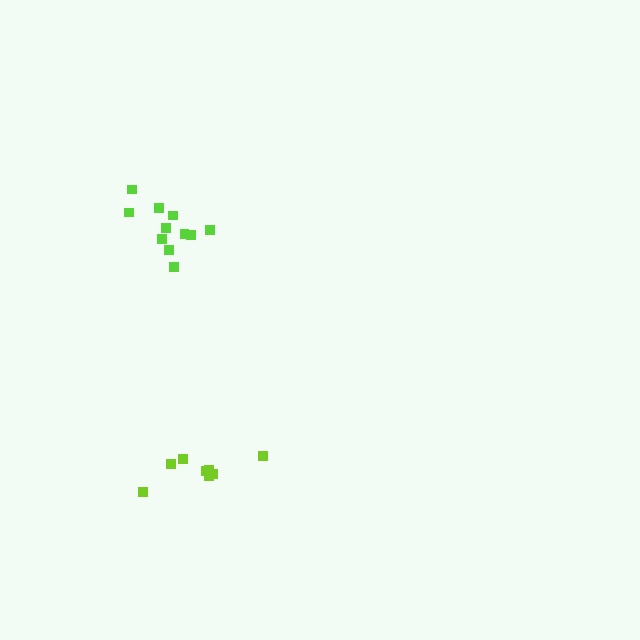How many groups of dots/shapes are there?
There are 2 groups.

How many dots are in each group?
Group 1: 11 dots, Group 2: 8 dots (19 total).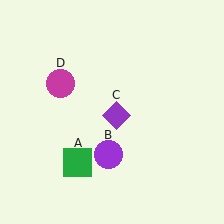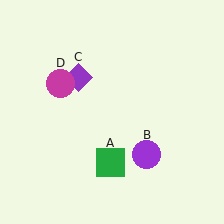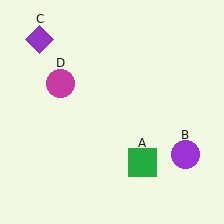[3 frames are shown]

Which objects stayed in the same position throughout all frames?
Magenta circle (object D) remained stationary.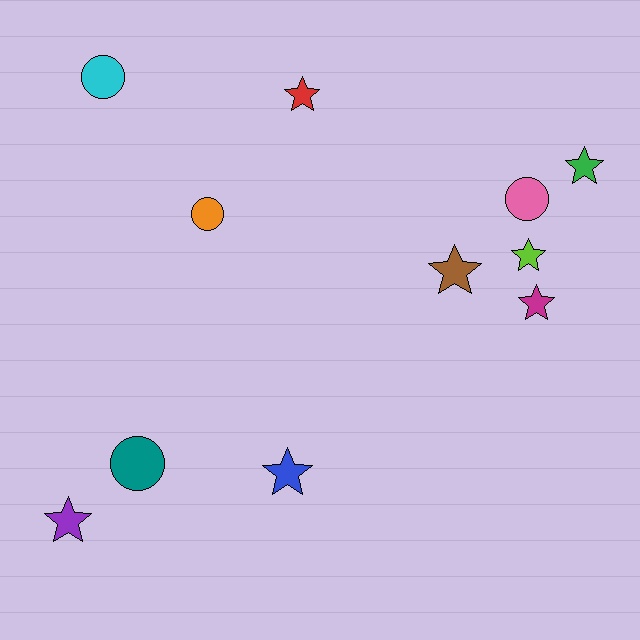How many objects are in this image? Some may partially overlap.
There are 11 objects.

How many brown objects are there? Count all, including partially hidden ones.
There is 1 brown object.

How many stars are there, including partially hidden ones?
There are 7 stars.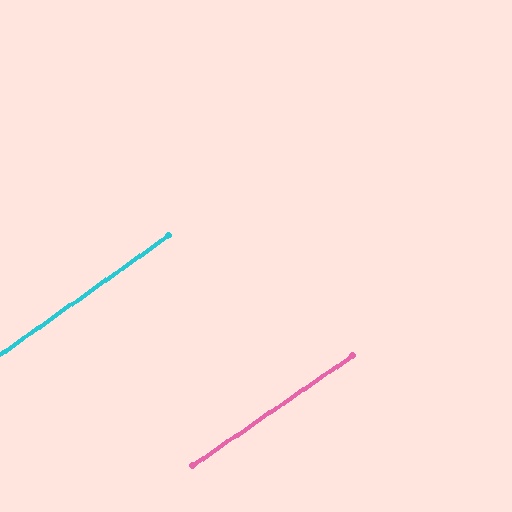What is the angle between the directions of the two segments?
Approximately 1 degree.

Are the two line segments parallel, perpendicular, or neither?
Parallel — their directions differ by only 1.0°.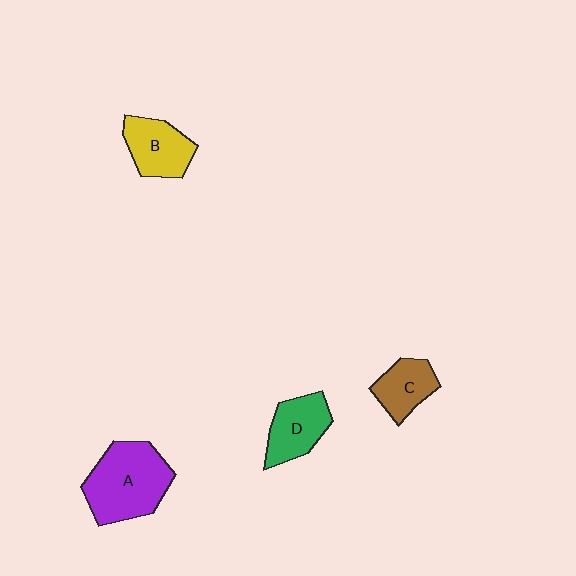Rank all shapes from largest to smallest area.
From largest to smallest: A (purple), D (green), B (yellow), C (brown).